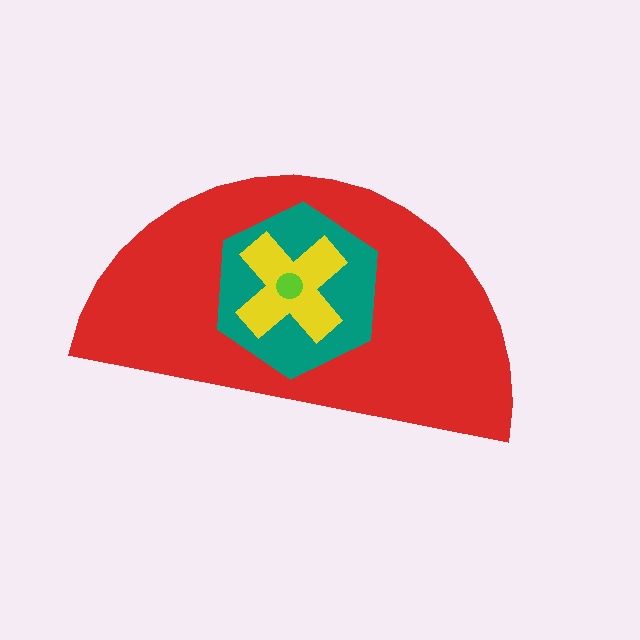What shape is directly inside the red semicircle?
The teal hexagon.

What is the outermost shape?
The red semicircle.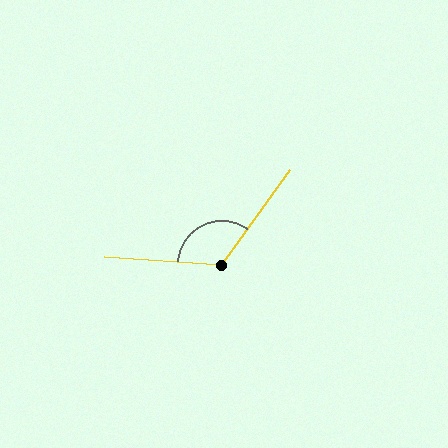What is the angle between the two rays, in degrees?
Approximately 122 degrees.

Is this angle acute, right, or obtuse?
It is obtuse.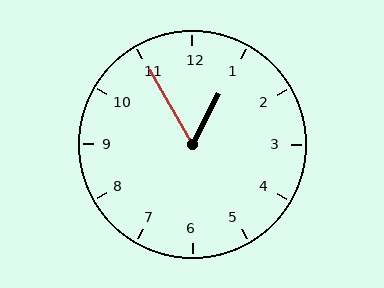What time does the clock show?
12:55.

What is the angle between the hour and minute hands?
Approximately 58 degrees.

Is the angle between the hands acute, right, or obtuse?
It is acute.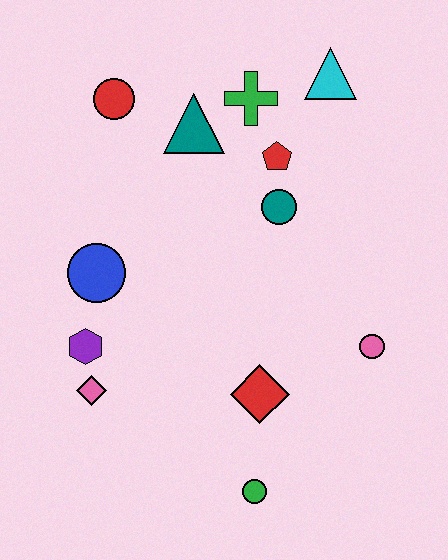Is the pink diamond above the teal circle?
No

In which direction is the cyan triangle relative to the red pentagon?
The cyan triangle is above the red pentagon.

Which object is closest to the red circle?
The teal triangle is closest to the red circle.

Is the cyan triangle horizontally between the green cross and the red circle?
No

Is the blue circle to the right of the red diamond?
No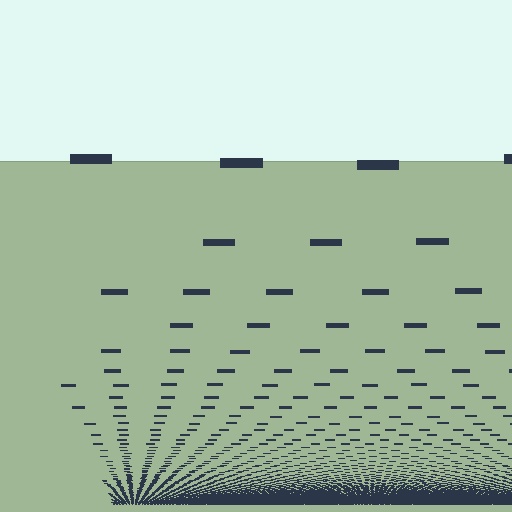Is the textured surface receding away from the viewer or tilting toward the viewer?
The surface appears to tilt toward the viewer. Texture elements get larger and sparser toward the top.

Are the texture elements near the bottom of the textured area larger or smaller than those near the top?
Smaller. The gradient is inverted — elements near the bottom are smaller and denser.